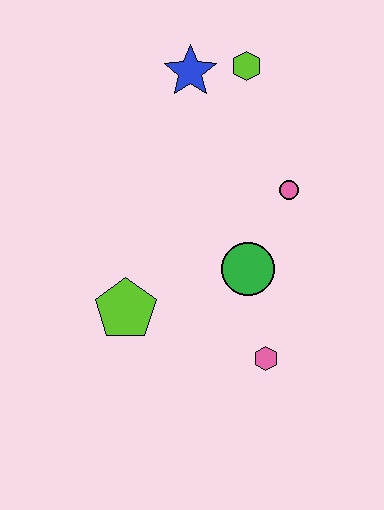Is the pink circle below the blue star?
Yes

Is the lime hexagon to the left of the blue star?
No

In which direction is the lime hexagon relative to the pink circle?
The lime hexagon is above the pink circle.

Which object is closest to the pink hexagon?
The green circle is closest to the pink hexagon.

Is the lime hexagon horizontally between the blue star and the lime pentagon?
No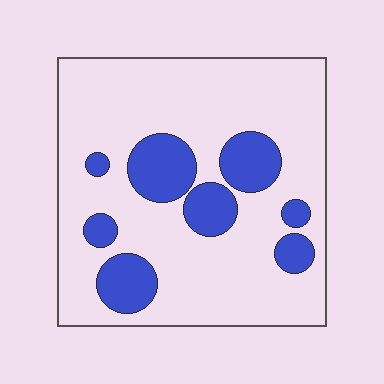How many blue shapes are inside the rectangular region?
8.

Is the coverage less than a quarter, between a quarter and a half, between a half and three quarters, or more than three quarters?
Less than a quarter.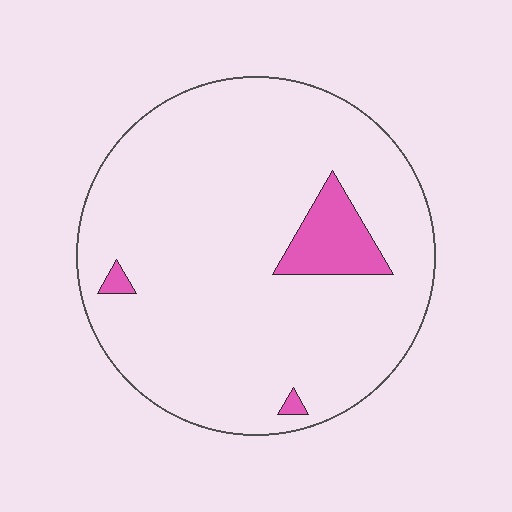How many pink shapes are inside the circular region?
3.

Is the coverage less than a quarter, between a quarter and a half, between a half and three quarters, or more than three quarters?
Less than a quarter.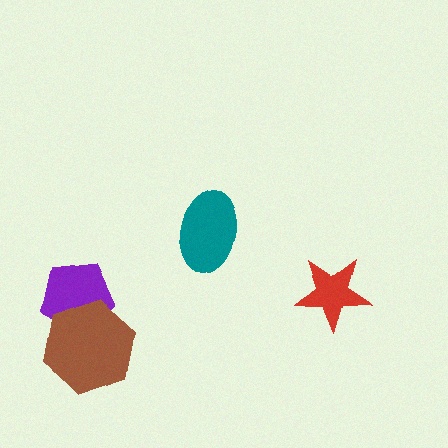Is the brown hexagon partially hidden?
No, no other shape covers it.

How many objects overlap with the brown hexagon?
1 object overlaps with the brown hexagon.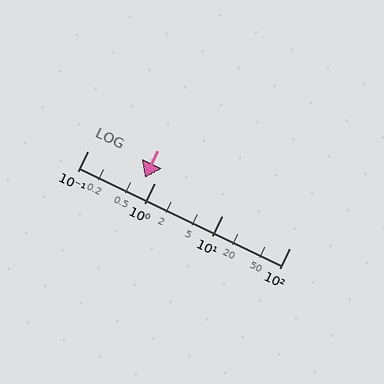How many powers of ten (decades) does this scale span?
The scale spans 3 decades, from 0.1 to 100.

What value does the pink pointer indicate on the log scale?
The pointer indicates approximately 0.71.